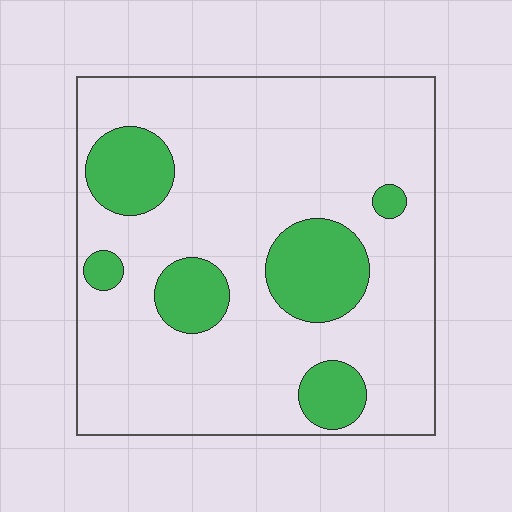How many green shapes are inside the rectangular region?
6.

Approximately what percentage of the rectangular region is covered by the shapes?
Approximately 20%.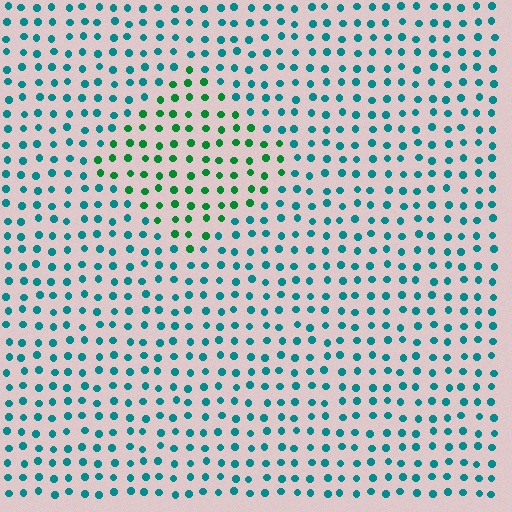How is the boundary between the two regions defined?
The boundary is defined purely by a slight shift in hue (about 41 degrees). Spacing, size, and orientation are identical on both sides.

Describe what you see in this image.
The image is filled with small teal elements in a uniform arrangement. A diamond-shaped region is visible where the elements are tinted to a slightly different hue, forming a subtle color boundary.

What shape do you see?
I see a diamond.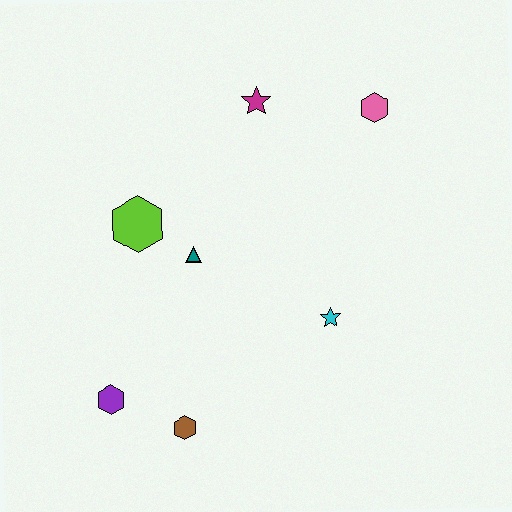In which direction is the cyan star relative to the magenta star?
The cyan star is below the magenta star.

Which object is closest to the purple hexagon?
The brown hexagon is closest to the purple hexagon.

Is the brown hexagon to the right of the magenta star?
No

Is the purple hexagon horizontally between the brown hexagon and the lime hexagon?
No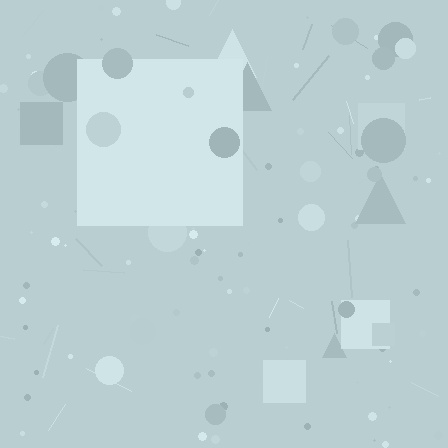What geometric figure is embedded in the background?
A square is embedded in the background.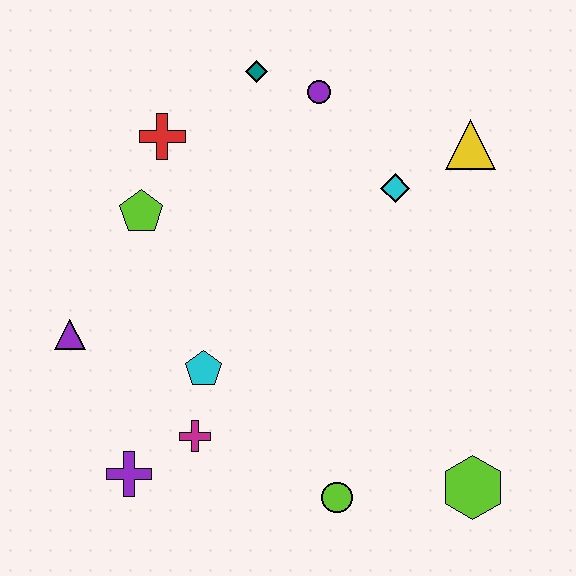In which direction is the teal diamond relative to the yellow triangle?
The teal diamond is to the left of the yellow triangle.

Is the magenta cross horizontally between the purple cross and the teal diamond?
Yes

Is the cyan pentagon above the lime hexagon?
Yes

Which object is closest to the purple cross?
The magenta cross is closest to the purple cross.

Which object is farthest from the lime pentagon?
The lime hexagon is farthest from the lime pentagon.